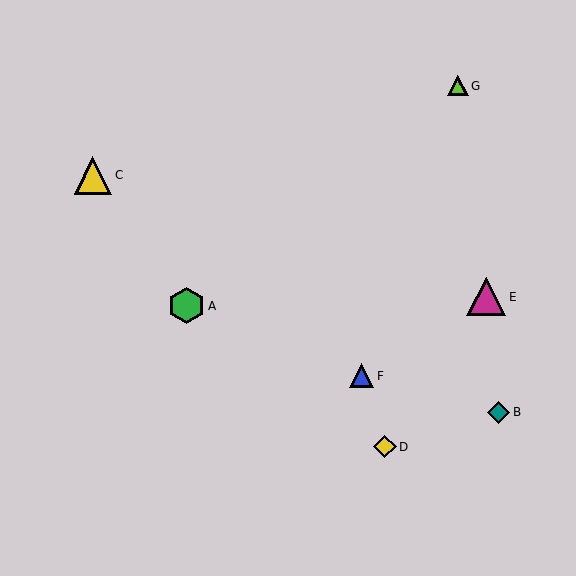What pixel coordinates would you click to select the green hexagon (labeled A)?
Click at (187, 306) to select the green hexagon A.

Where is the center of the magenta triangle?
The center of the magenta triangle is at (486, 297).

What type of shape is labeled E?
Shape E is a magenta triangle.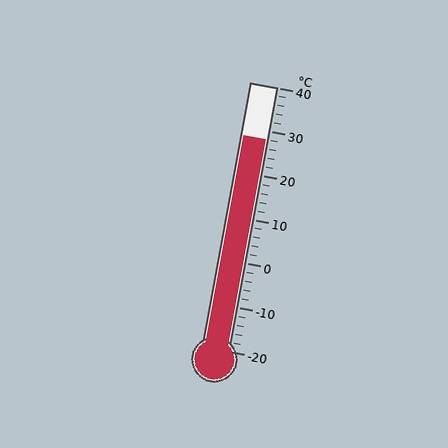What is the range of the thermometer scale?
The thermometer scale ranges from -20°C to 40°C.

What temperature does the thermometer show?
The thermometer shows approximately 28°C.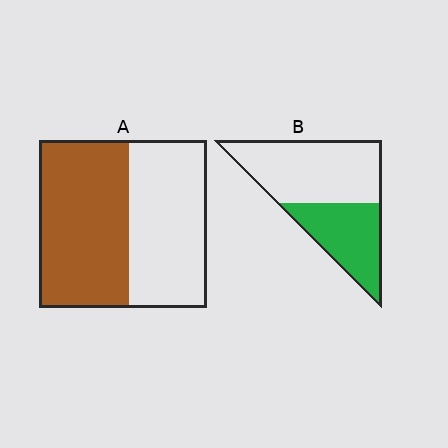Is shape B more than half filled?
No.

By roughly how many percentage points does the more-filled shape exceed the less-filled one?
By roughly 15 percentage points (A over B).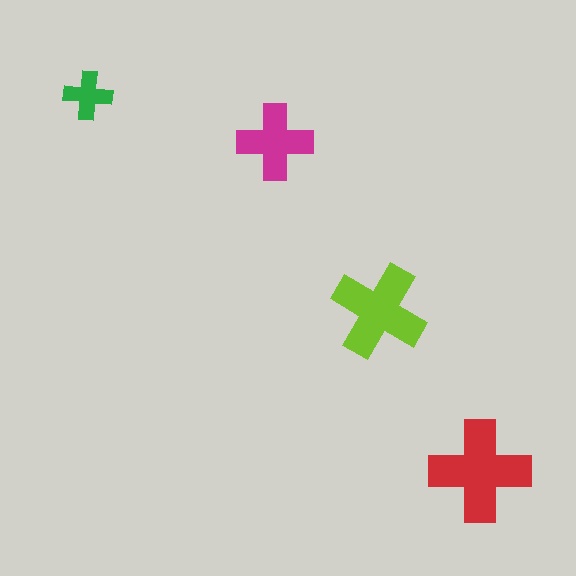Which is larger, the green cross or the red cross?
The red one.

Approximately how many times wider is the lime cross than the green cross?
About 2 times wider.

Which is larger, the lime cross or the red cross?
The red one.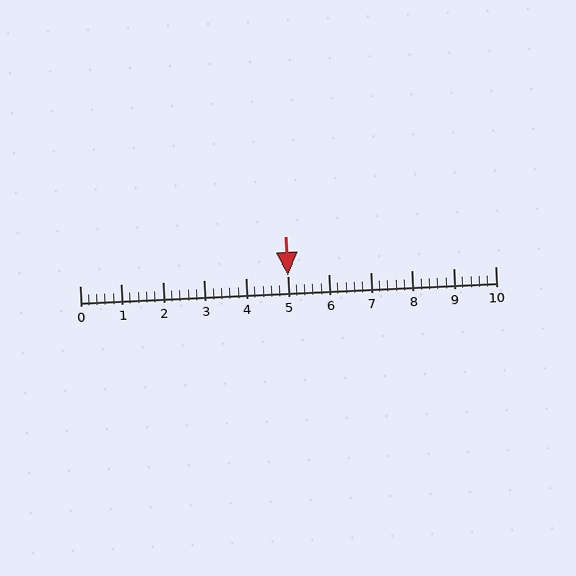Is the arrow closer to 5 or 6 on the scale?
The arrow is closer to 5.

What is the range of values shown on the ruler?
The ruler shows values from 0 to 10.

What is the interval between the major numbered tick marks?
The major tick marks are spaced 1 units apart.